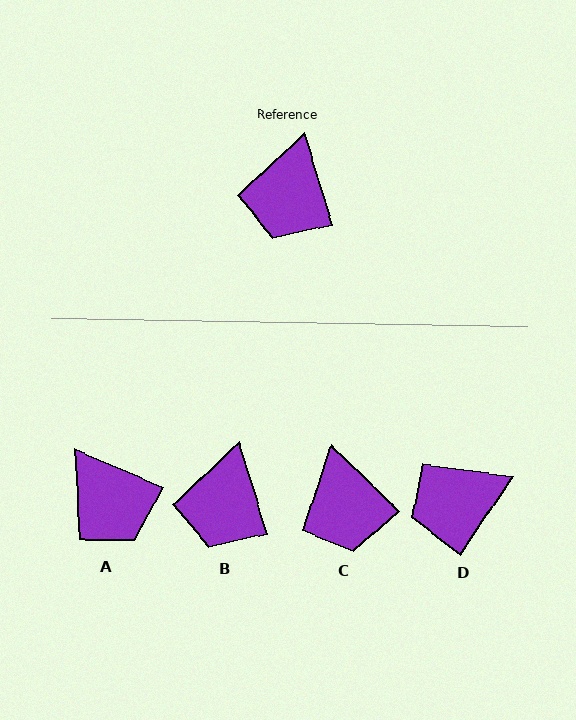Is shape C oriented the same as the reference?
No, it is off by about 28 degrees.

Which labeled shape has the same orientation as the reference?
B.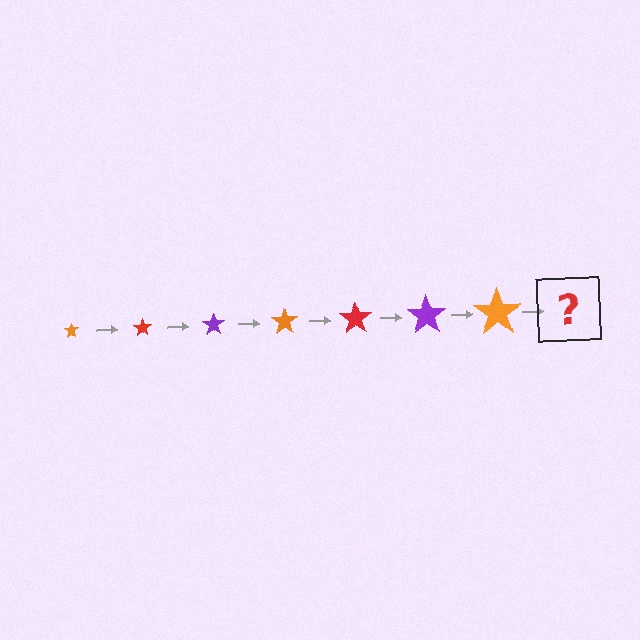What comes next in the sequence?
The next element should be a red star, larger than the previous one.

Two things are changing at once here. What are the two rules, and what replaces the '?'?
The two rules are that the star grows larger each step and the color cycles through orange, red, and purple. The '?' should be a red star, larger than the previous one.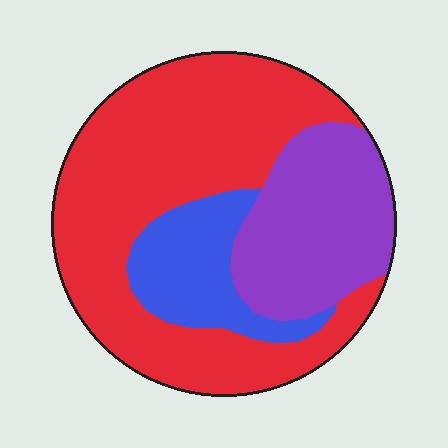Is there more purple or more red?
Red.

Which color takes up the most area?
Red, at roughly 60%.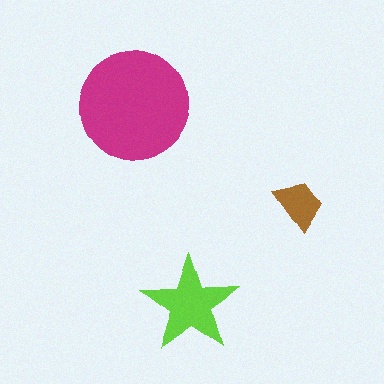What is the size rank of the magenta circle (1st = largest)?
1st.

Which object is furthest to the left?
The magenta circle is leftmost.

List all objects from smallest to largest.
The brown trapezoid, the lime star, the magenta circle.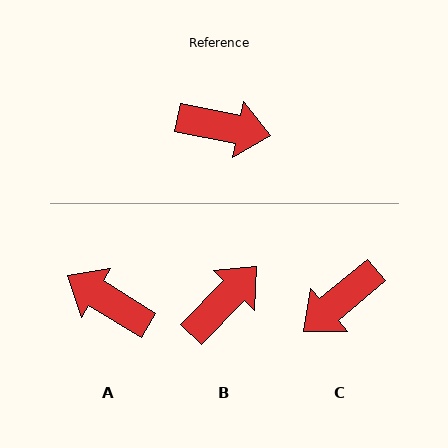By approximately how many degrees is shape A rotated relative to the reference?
Approximately 160 degrees counter-clockwise.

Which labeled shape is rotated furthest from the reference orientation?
A, about 160 degrees away.